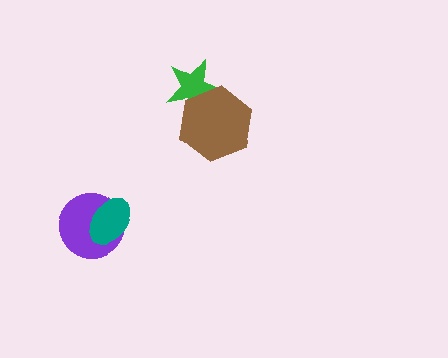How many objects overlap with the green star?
1 object overlaps with the green star.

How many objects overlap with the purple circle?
1 object overlaps with the purple circle.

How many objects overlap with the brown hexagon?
1 object overlaps with the brown hexagon.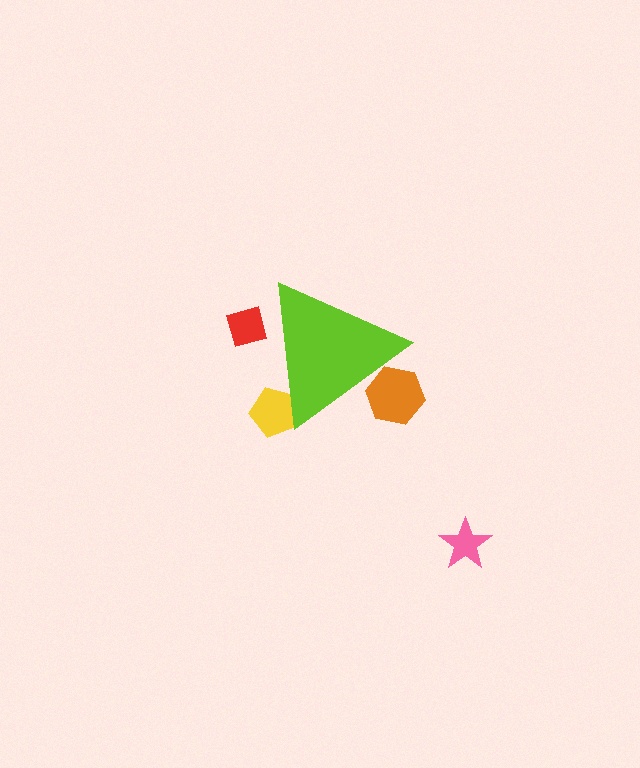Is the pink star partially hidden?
No, the pink star is fully visible.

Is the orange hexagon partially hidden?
Yes, the orange hexagon is partially hidden behind the lime triangle.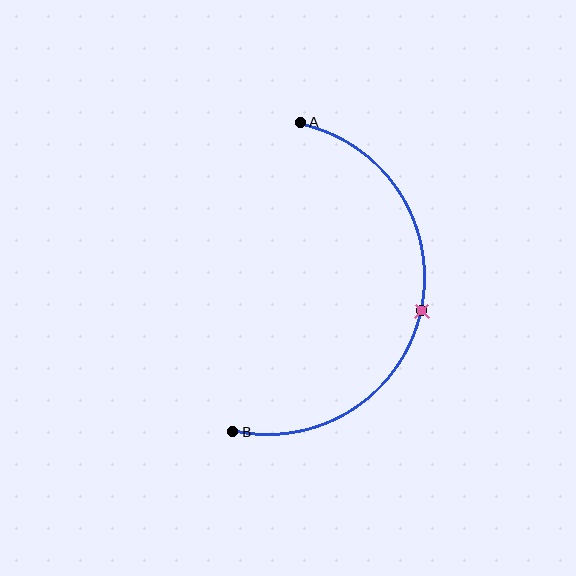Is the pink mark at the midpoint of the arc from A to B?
Yes. The pink mark lies on the arc at equal arc-length from both A and B — it is the arc midpoint.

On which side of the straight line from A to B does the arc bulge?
The arc bulges to the right of the straight line connecting A and B.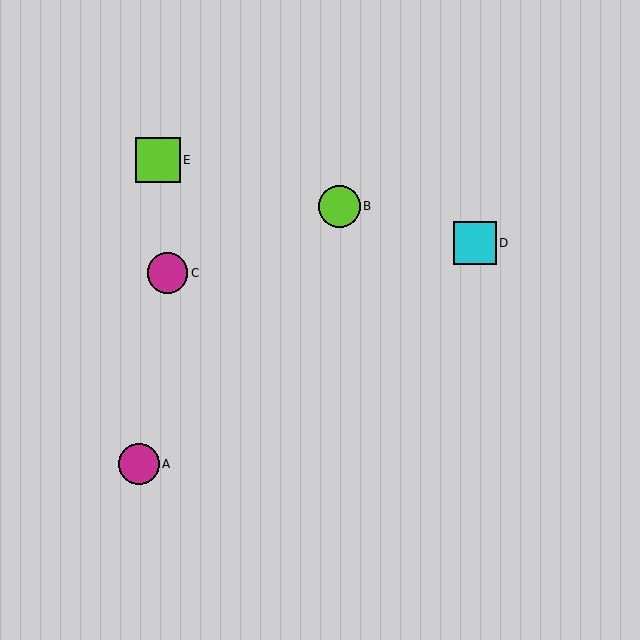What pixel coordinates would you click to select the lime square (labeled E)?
Click at (158, 160) to select the lime square E.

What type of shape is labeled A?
Shape A is a magenta circle.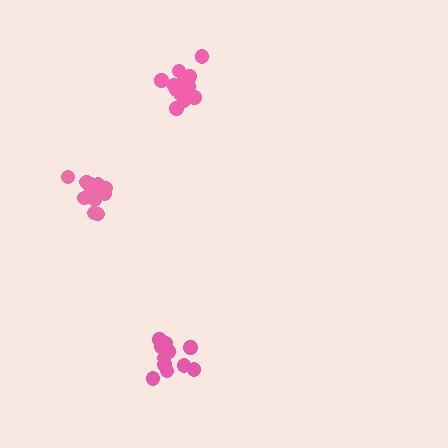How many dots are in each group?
Group 1: 12 dots, Group 2: 11 dots, Group 3: 13 dots (36 total).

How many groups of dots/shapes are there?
There are 3 groups.